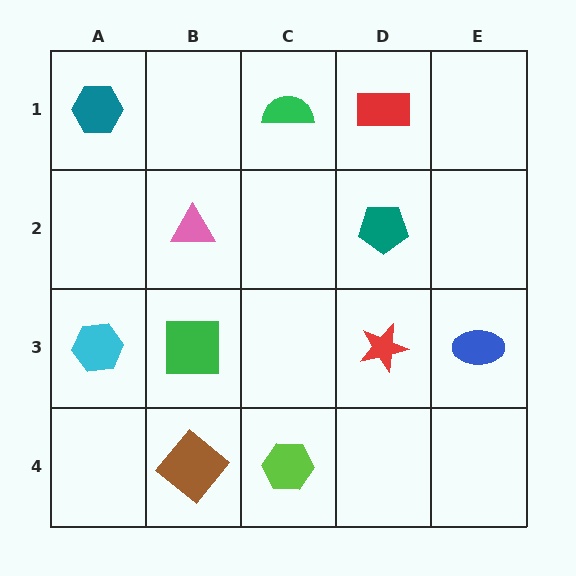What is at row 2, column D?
A teal pentagon.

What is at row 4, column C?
A lime hexagon.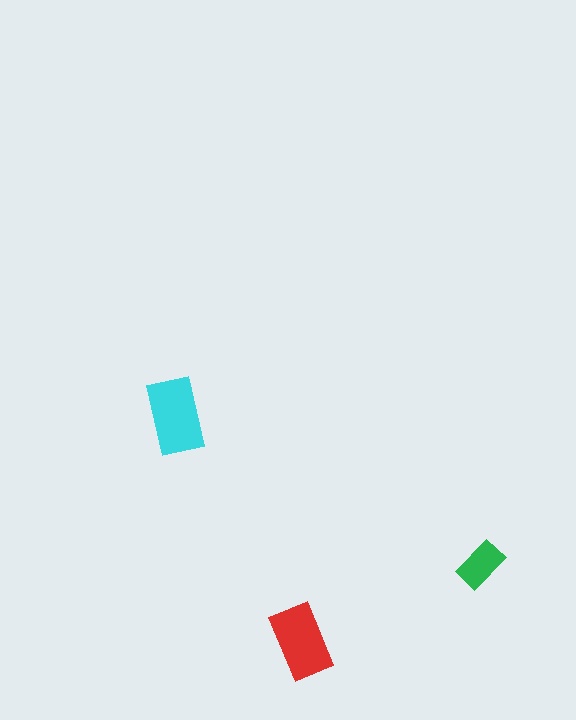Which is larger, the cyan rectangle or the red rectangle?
The cyan one.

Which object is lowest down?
The red rectangle is bottommost.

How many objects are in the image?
There are 3 objects in the image.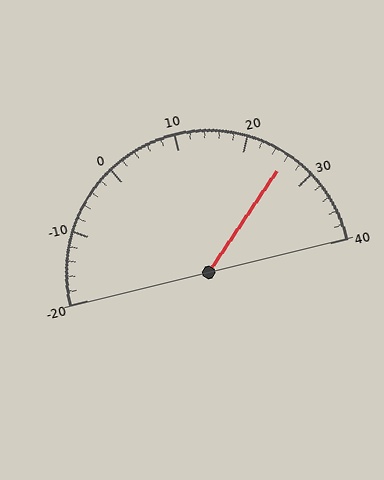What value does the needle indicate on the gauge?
The needle indicates approximately 26.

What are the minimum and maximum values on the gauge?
The gauge ranges from -20 to 40.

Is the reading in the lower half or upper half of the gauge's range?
The reading is in the upper half of the range (-20 to 40).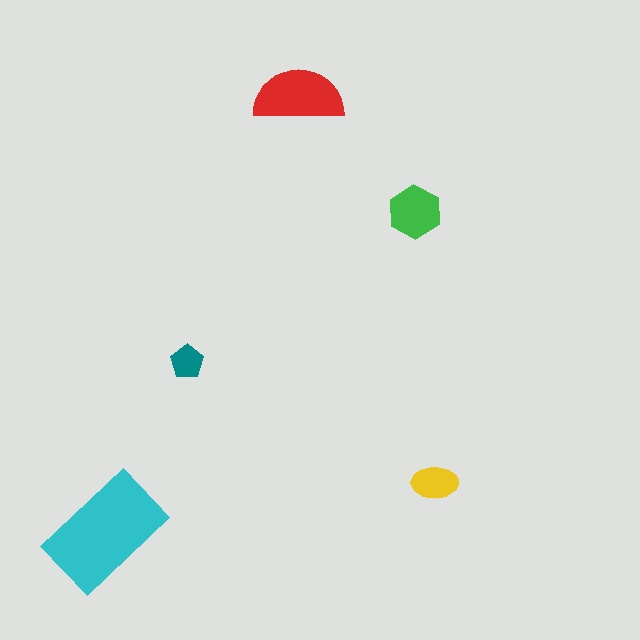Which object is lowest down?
The cyan rectangle is bottommost.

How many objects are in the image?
There are 5 objects in the image.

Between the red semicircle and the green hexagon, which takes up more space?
The red semicircle.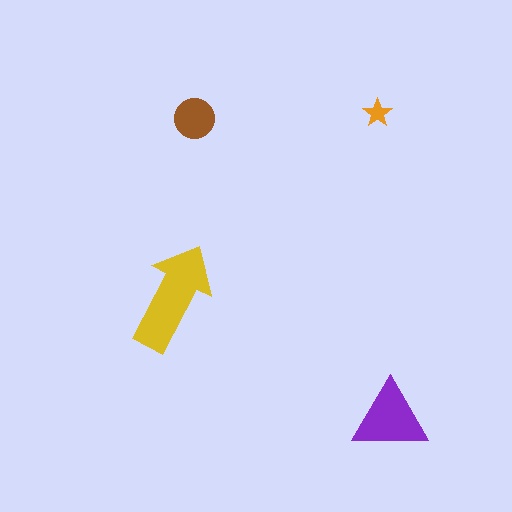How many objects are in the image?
There are 4 objects in the image.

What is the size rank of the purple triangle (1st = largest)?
2nd.